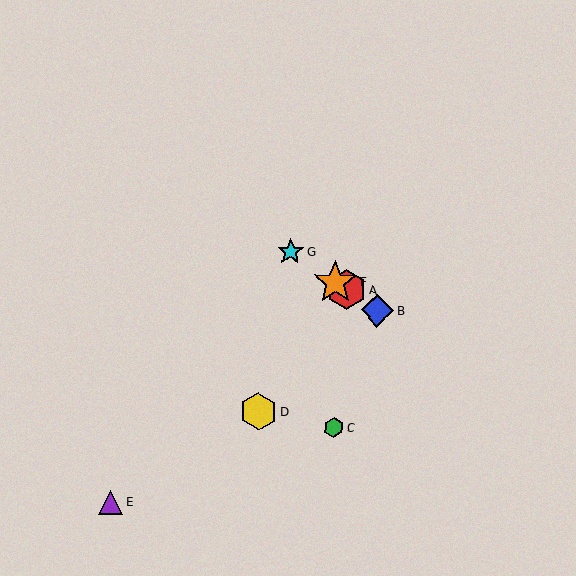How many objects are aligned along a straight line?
4 objects (A, B, F, G) are aligned along a straight line.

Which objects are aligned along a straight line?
Objects A, B, F, G are aligned along a straight line.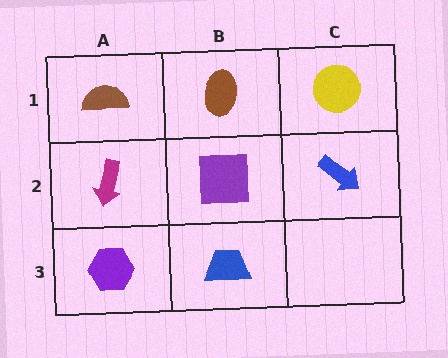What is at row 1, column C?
A yellow circle.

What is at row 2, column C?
A blue arrow.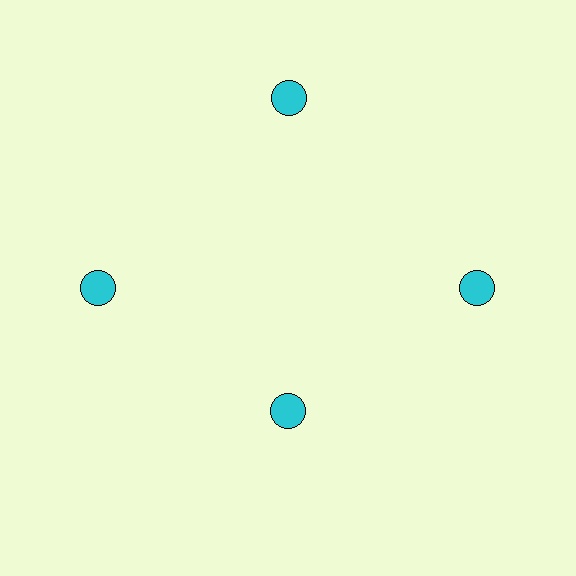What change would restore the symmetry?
The symmetry would be restored by moving it outward, back onto the ring so that all 4 circles sit at equal angles and equal distance from the center.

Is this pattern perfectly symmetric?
No. The 4 cyan circles are arranged in a ring, but one element near the 6 o'clock position is pulled inward toward the center, breaking the 4-fold rotational symmetry.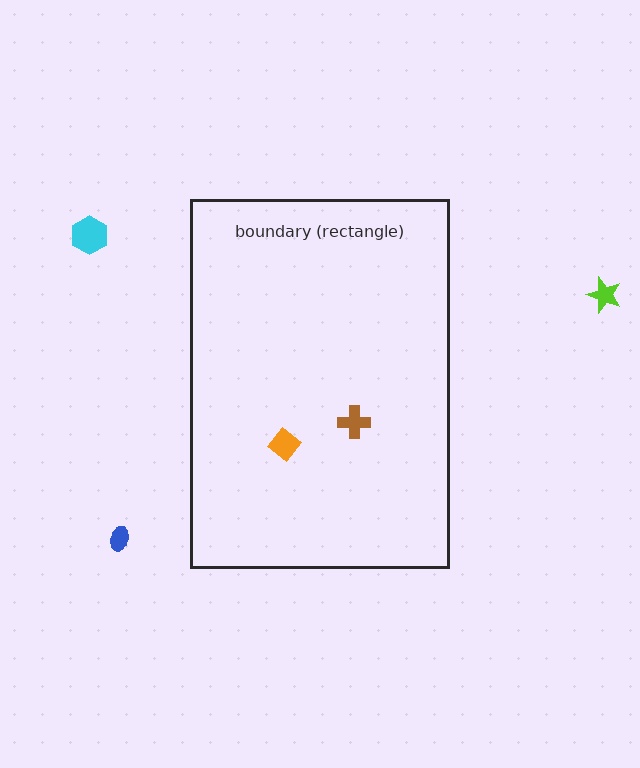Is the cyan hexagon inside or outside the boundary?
Outside.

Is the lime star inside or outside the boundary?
Outside.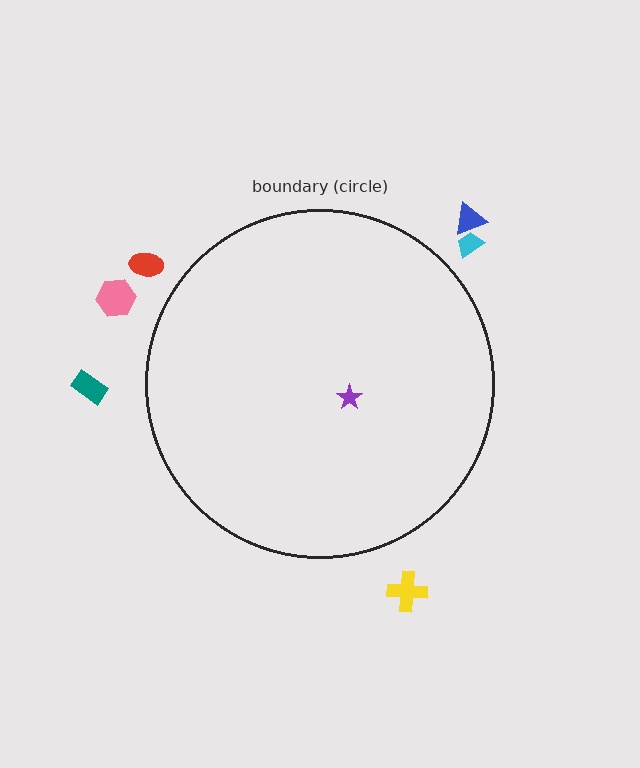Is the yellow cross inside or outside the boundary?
Outside.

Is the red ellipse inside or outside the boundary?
Outside.